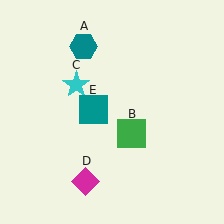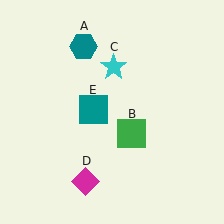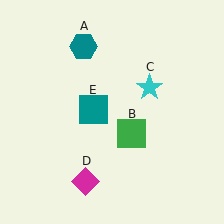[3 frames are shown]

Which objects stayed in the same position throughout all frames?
Teal hexagon (object A) and green square (object B) and magenta diamond (object D) and teal square (object E) remained stationary.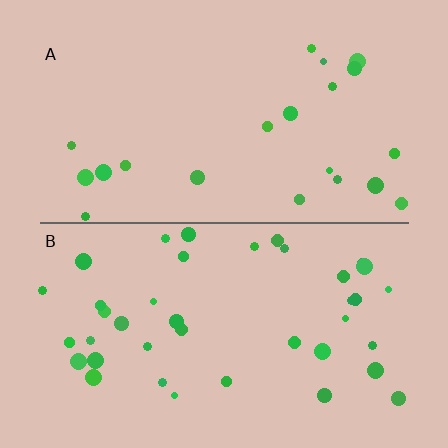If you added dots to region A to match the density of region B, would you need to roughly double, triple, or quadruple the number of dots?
Approximately double.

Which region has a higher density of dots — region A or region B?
B (the bottom).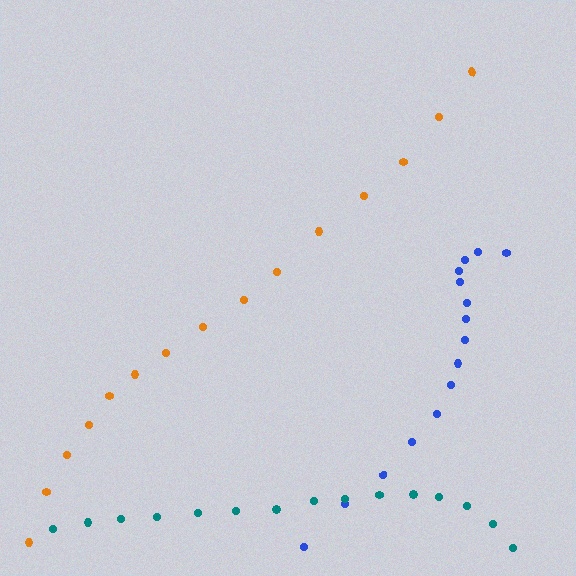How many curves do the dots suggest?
There are 3 distinct paths.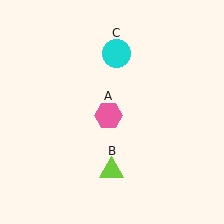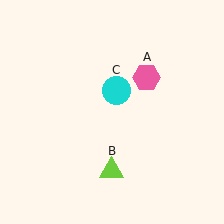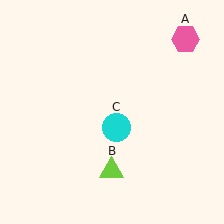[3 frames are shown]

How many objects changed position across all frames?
2 objects changed position: pink hexagon (object A), cyan circle (object C).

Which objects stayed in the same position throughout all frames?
Lime triangle (object B) remained stationary.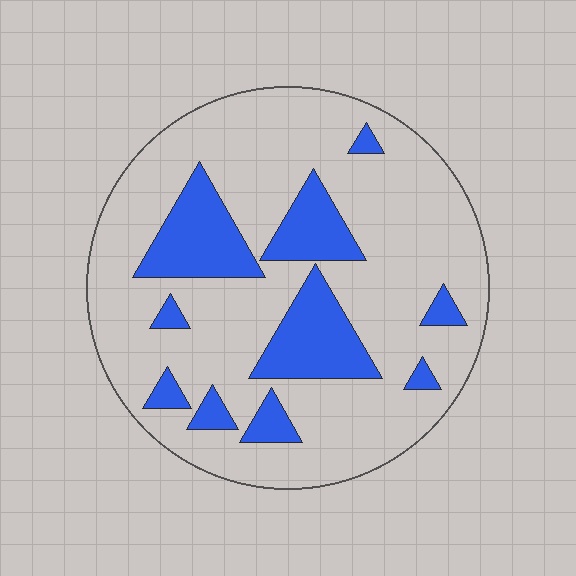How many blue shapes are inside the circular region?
10.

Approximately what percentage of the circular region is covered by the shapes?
Approximately 20%.